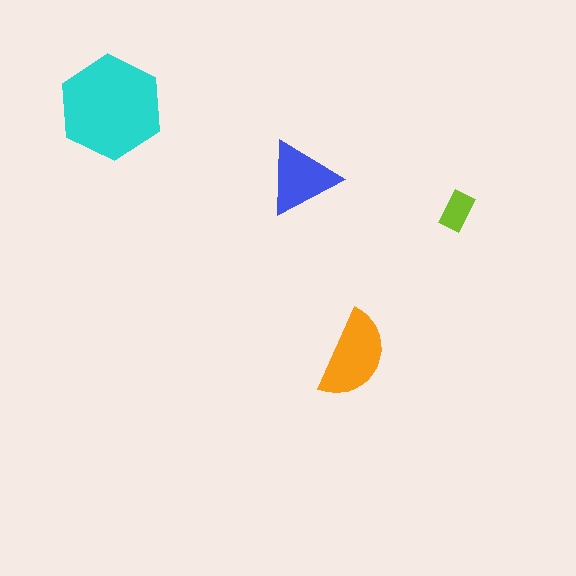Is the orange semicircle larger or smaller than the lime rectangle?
Larger.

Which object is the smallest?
The lime rectangle.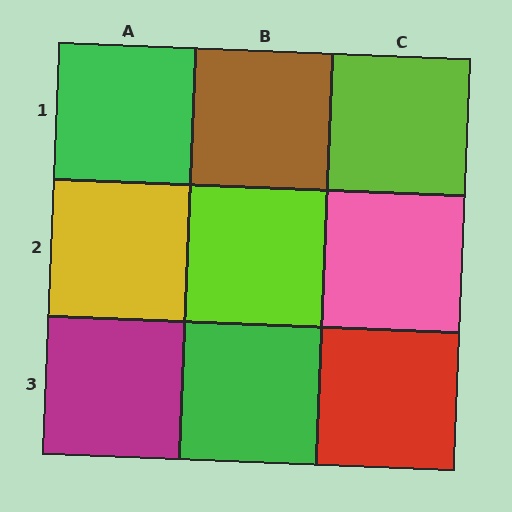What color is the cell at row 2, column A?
Yellow.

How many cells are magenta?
1 cell is magenta.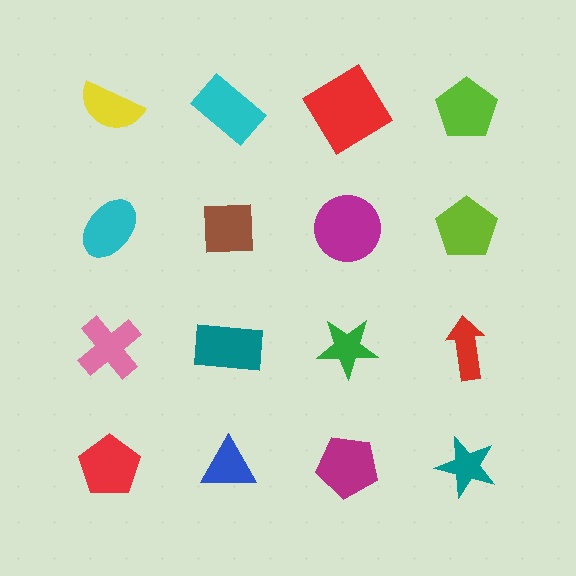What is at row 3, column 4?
A red arrow.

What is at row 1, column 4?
A lime pentagon.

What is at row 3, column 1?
A pink cross.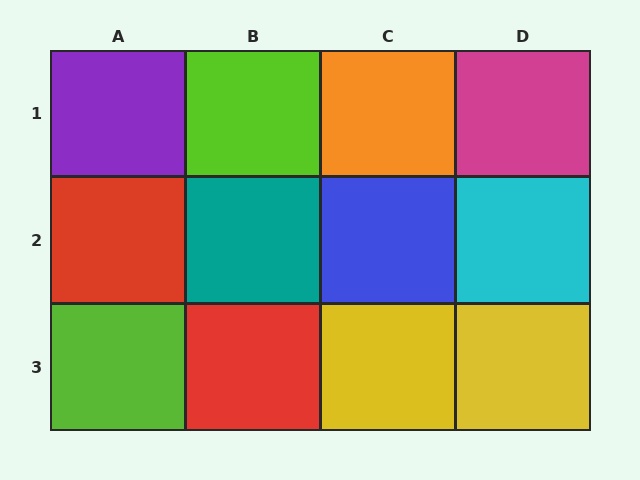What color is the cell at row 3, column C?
Yellow.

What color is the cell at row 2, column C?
Blue.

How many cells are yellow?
2 cells are yellow.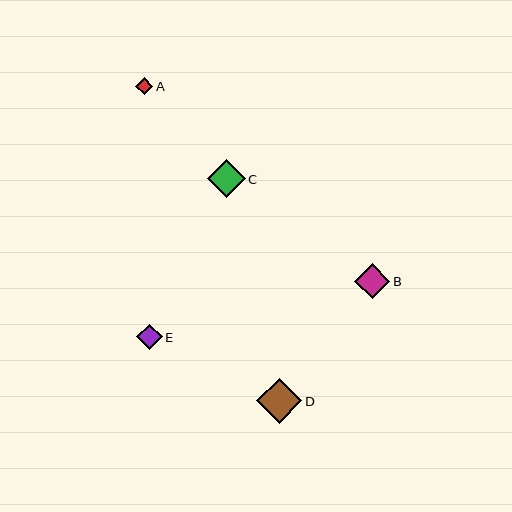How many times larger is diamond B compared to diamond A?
Diamond B is approximately 2.0 times the size of diamond A.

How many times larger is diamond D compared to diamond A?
Diamond D is approximately 2.6 times the size of diamond A.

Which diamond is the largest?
Diamond D is the largest with a size of approximately 45 pixels.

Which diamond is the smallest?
Diamond A is the smallest with a size of approximately 17 pixels.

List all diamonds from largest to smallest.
From largest to smallest: D, C, B, E, A.